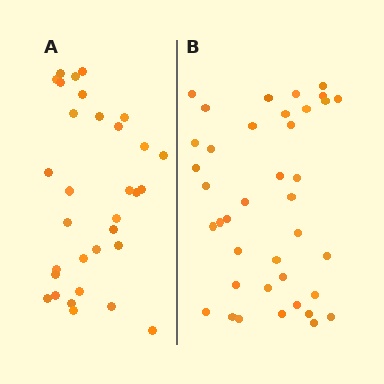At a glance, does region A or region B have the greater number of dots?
Region B (the right region) has more dots.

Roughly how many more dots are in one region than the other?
Region B has roughly 8 or so more dots than region A.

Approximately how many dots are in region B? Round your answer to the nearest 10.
About 40 dots. (The exact count is 39, which rounds to 40.)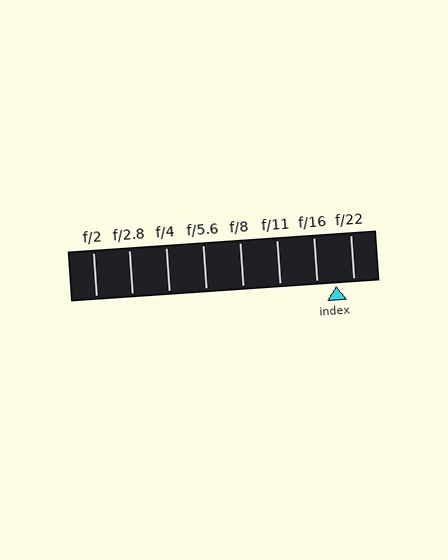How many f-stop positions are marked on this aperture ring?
There are 8 f-stop positions marked.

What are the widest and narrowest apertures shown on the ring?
The widest aperture shown is f/2 and the narrowest is f/22.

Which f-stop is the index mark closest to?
The index mark is closest to f/22.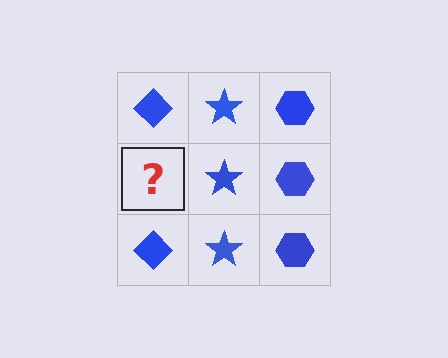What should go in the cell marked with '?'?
The missing cell should contain a blue diamond.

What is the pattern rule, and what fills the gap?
The rule is that each column has a consistent shape. The gap should be filled with a blue diamond.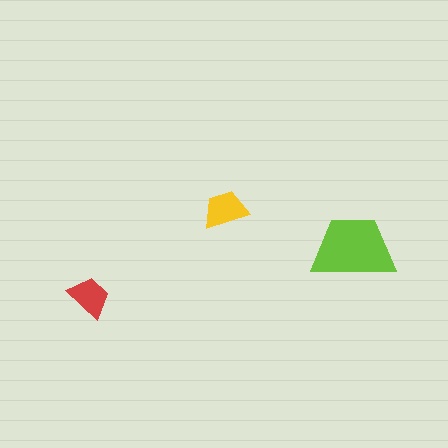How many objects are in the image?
There are 3 objects in the image.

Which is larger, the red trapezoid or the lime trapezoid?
The lime one.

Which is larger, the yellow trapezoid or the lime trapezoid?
The lime one.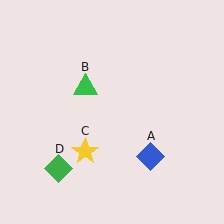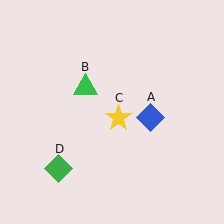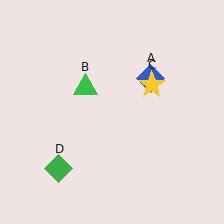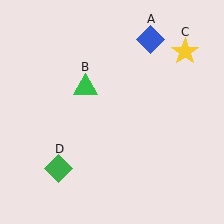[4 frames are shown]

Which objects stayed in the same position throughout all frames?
Green triangle (object B) and green diamond (object D) remained stationary.